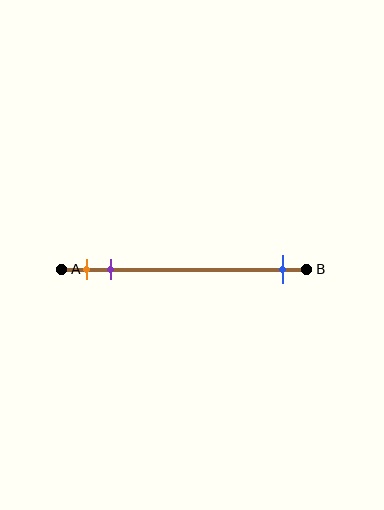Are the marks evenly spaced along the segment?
No, the marks are not evenly spaced.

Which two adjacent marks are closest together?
The orange and purple marks are the closest adjacent pair.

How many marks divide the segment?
There are 3 marks dividing the segment.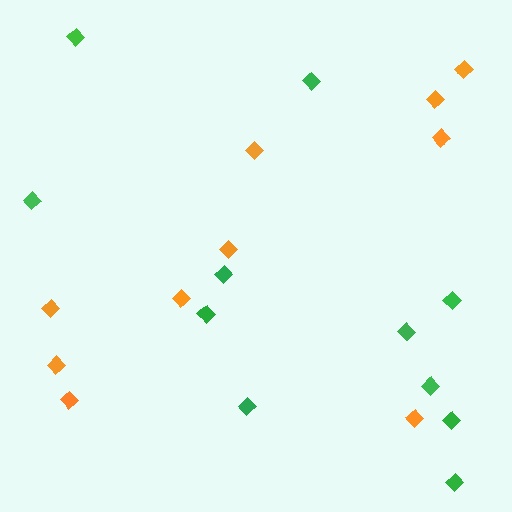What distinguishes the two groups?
There are 2 groups: one group of green diamonds (11) and one group of orange diamonds (10).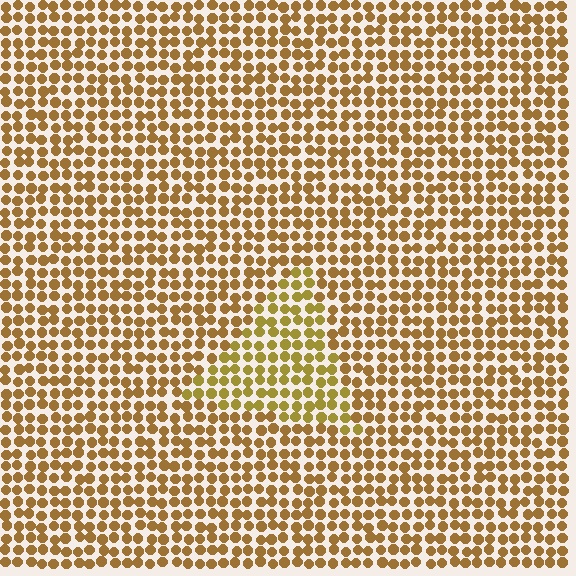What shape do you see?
I see a triangle.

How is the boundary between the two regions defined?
The boundary is defined purely by a slight shift in hue (about 19 degrees). Spacing, size, and orientation are identical on both sides.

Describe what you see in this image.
The image is filled with small brown elements in a uniform arrangement. A triangle-shaped region is visible where the elements are tinted to a slightly different hue, forming a subtle color boundary.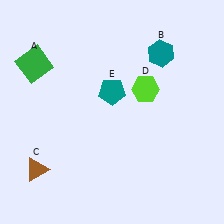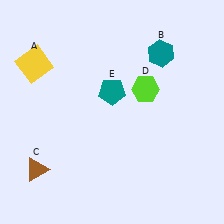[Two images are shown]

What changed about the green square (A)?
In Image 1, A is green. In Image 2, it changed to yellow.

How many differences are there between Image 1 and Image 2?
There is 1 difference between the two images.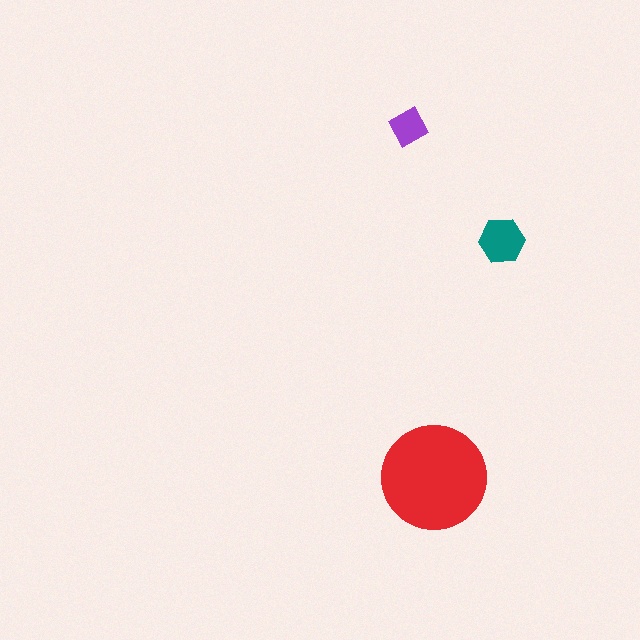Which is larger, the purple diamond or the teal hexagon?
The teal hexagon.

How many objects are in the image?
There are 3 objects in the image.